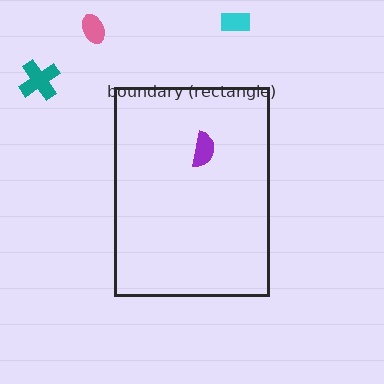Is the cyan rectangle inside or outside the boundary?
Outside.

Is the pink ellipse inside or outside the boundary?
Outside.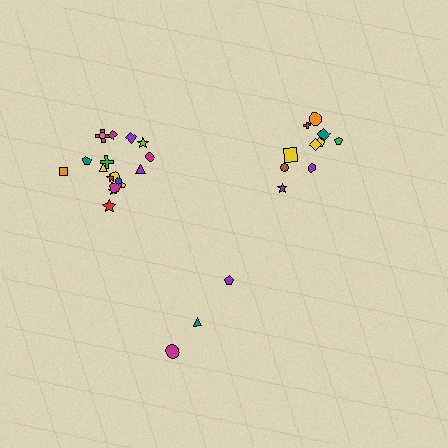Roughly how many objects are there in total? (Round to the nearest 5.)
Roughly 35 objects in total.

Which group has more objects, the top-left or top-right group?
The top-left group.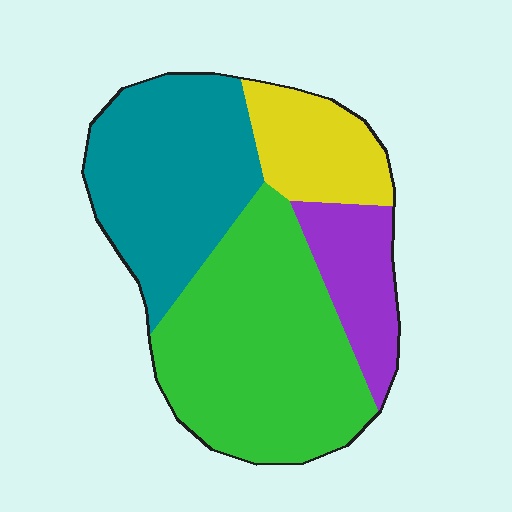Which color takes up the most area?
Green, at roughly 40%.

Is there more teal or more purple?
Teal.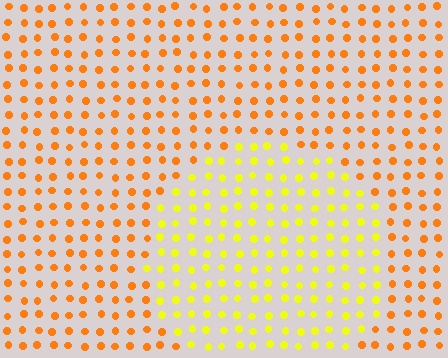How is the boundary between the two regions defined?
The boundary is defined purely by a slight shift in hue (about 36 degrees). Spacing, size, and orientation are identical on both sides.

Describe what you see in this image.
The image is filled with small orange elements in a uniform arrangement. A circle-shaped region is visible where the elements are tinted to a slightly different hue, forming a subtle color boundary.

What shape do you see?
I see a circle.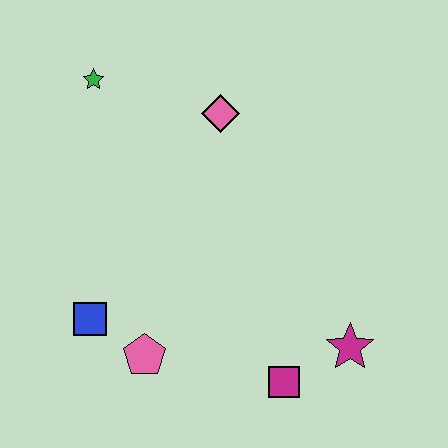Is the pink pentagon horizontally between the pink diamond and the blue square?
Yes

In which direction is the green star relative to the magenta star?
The green star is above the magenta star.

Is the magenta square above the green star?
No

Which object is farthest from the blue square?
The magenta star is farthest from the blue square.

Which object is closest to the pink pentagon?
The blue square is closest to the pink pentagon.